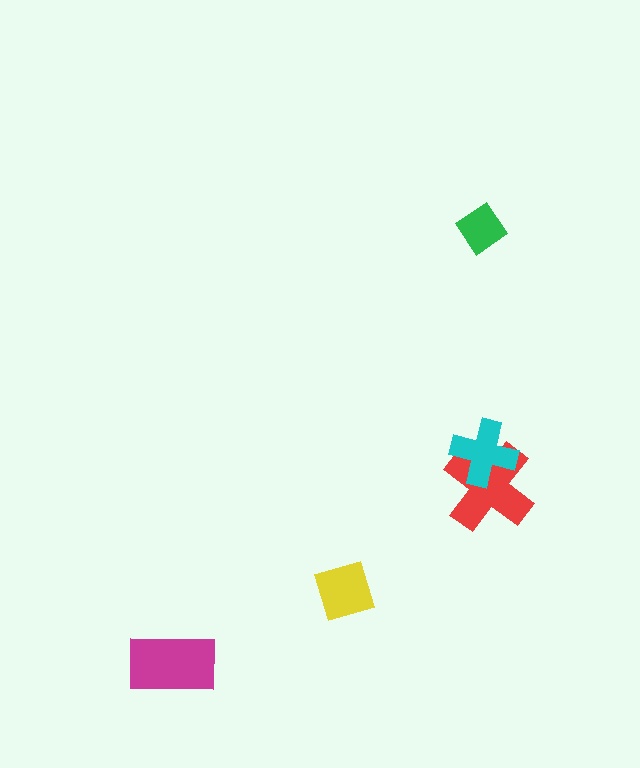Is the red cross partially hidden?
Yes, it is partially covered by another shape.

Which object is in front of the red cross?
The cyan cross is in front of the red cross.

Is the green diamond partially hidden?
No, no other shape covers it.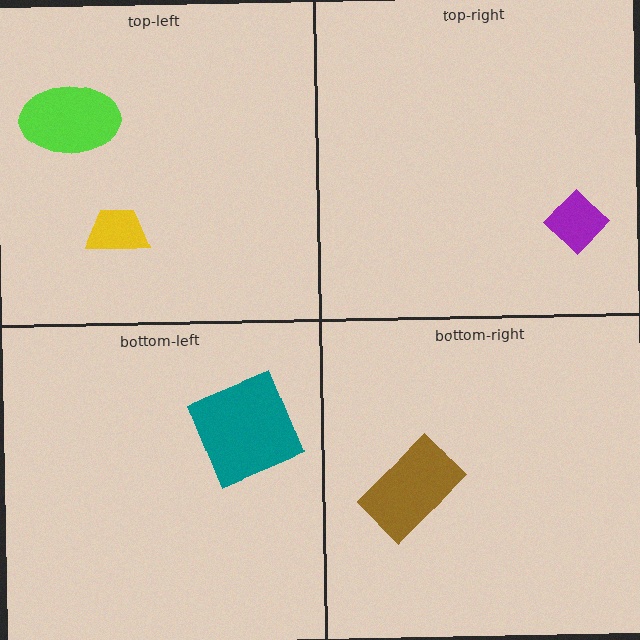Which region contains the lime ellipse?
The top-left region.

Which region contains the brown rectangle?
The bottom-right region.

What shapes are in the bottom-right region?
The brown rectangle.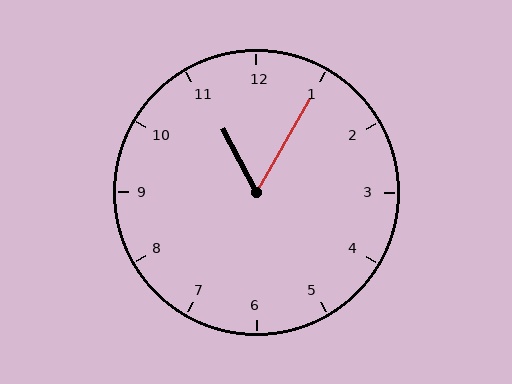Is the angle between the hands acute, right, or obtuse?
It is acute.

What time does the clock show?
11:05.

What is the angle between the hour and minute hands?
Approximately 58 degrees.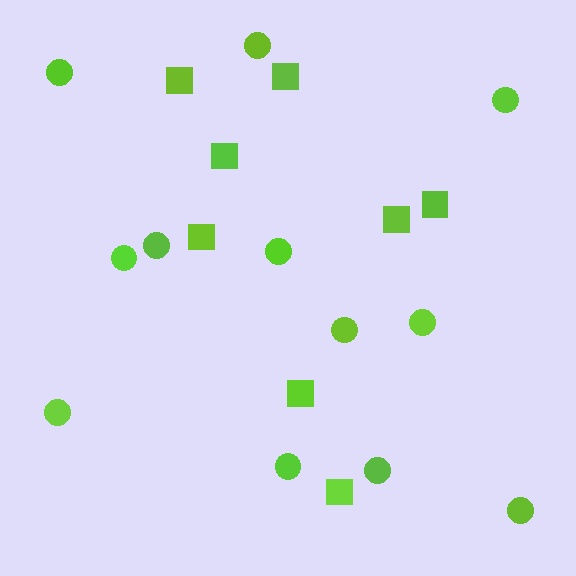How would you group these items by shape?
There are 2 groups: one group of squares (8) and one group of circles (12).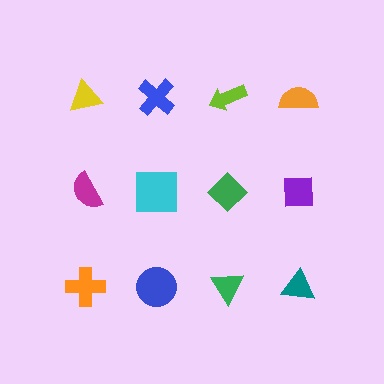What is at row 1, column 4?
An orange semicircle.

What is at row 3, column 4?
A teal triangle.